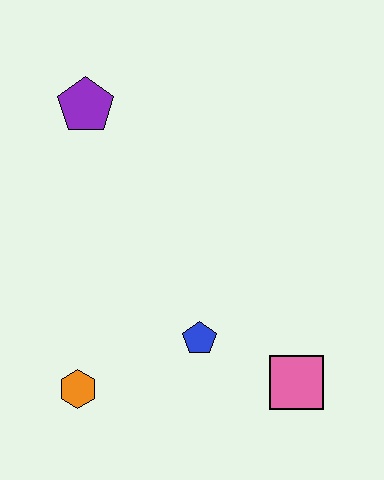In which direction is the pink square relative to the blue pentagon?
The pink square is to the right of the blue pentagon.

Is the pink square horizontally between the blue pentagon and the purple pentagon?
No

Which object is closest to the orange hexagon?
The blue pentagon is closest to the orange hexagon.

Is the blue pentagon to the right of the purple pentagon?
Yes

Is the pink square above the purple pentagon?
No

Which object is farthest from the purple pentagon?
The pink square is farthest from the purple pentagon.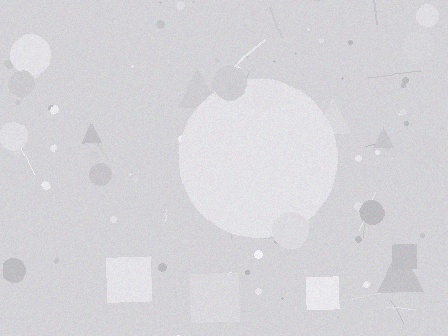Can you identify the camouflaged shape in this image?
The camouflaged shape is a circle.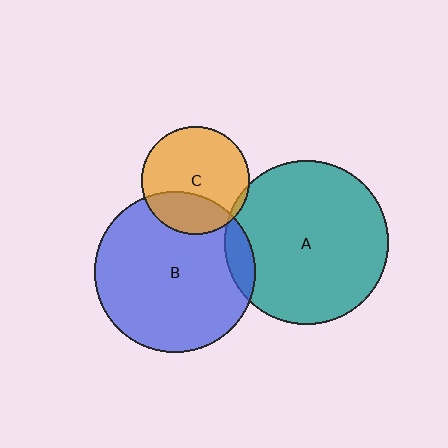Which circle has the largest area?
Circle A (teal).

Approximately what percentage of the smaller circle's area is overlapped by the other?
Approximately 5%.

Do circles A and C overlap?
Yes.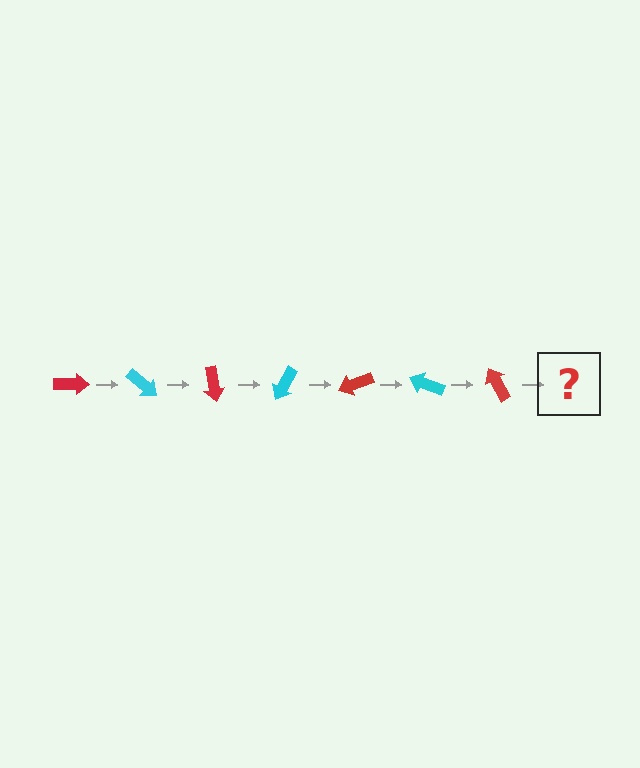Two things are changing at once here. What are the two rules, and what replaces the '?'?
The two rules are that it rotates 40 degrees each step and the color cycles through red and cyan. The '?' should be a cyan arrow, rotated 280 degrees from the start.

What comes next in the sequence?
The next element should be a cyan arrow, rotated 280 degrees from the start.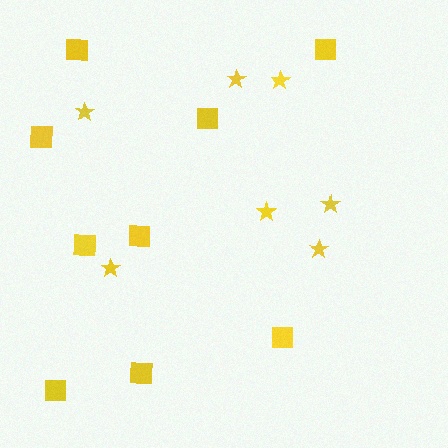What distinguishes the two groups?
There are 2 groups: one group of stars (7) and one group of squares (9).